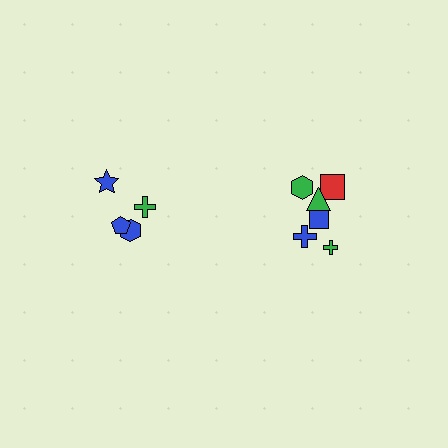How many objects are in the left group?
There are 4 objects.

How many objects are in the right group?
There are 6 objects.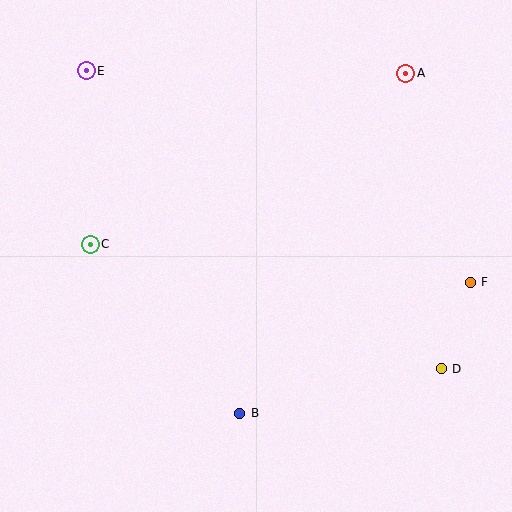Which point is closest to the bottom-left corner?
Point B is closest to the bottom-left corner.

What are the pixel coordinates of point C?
Point C is at (90, 244).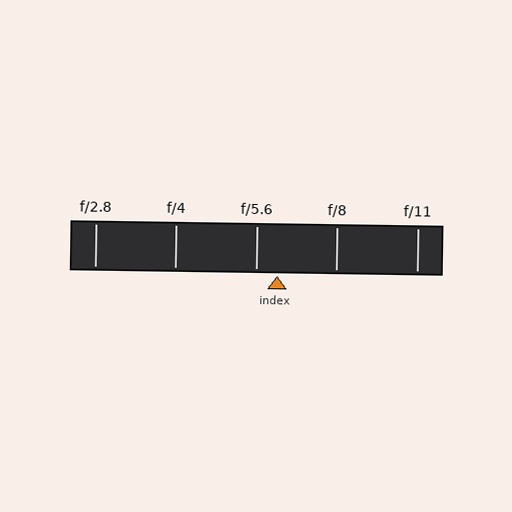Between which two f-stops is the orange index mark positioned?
The index mark is between f/5.6 and f/8.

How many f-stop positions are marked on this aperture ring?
There are 5 f-stop positions marked.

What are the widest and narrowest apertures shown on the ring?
The widest aperture shown is f/2.8 and the narrowest is f/11.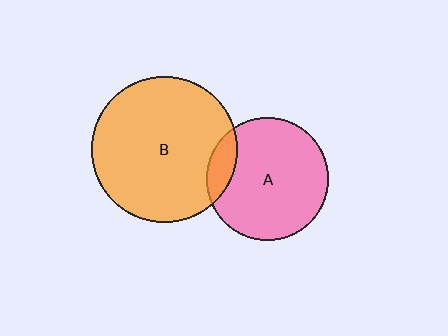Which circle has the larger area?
Circle B (orange).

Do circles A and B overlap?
Yes.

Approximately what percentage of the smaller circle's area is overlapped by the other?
Approximately 15%.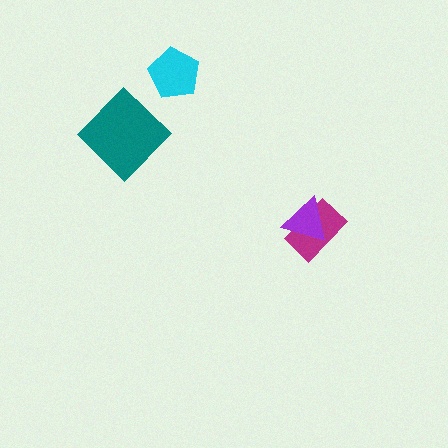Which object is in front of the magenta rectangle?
The purple triangle is in front of the magenta rectangle.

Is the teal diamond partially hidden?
No, no other shape covers it.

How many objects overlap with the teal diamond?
0 objects overlap with the teal diamond.